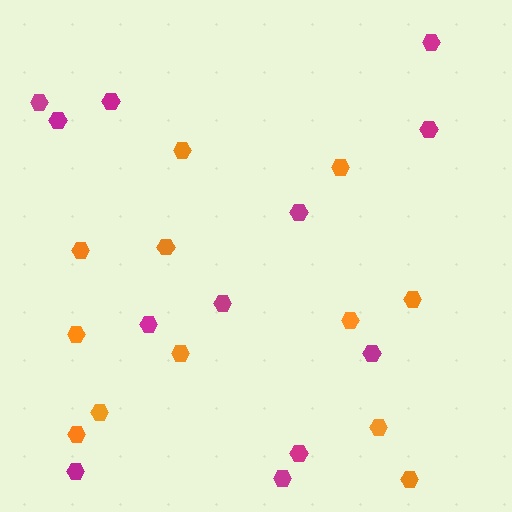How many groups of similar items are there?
There are 2 groups: one group of orange hexagons (12) and one group of magenta hexagons (12).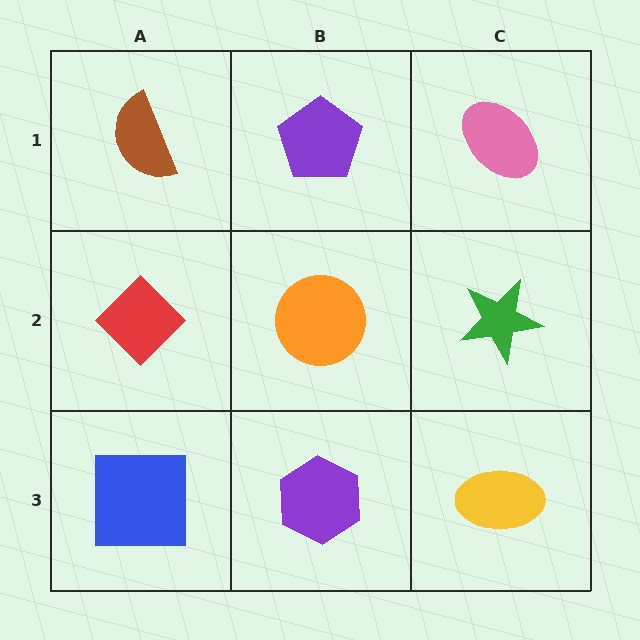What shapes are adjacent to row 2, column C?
A pink ellipse (row 1, column C), a yellow ellipse (row 3, column C), an orange circle (row 2, column B).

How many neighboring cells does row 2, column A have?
3.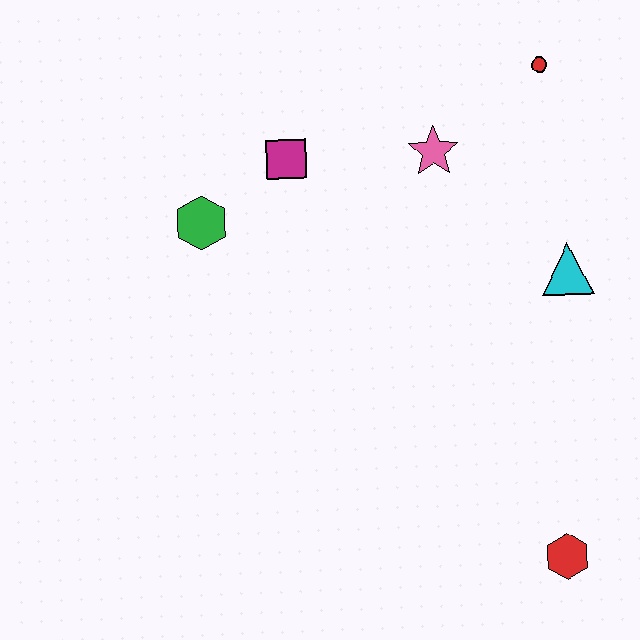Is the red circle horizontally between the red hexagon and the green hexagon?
Yes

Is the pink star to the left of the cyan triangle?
Yes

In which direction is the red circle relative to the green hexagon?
The red circle is to the right of the green hexagon.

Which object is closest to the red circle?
The pink star is closest to the red circle.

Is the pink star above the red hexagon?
Yes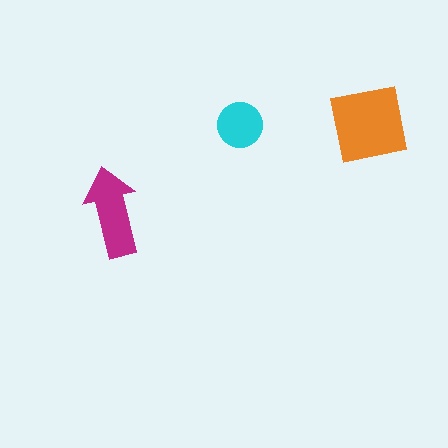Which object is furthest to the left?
The magenta arrow is leftmost.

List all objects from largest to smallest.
The orange square, the magenta arrow, the cyan circle.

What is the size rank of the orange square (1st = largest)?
1st.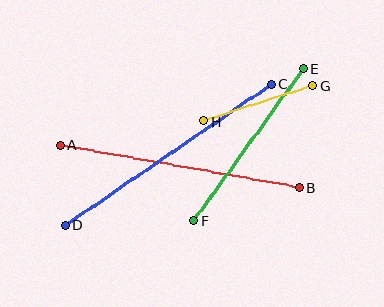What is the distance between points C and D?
The distance is approximately 250 pixels.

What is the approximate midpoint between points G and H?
The midpoint is at approximately (258, 103) pixels.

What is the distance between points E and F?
The distance is approximately 188 pixels.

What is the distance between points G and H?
The distance is approximately 115 pixels.